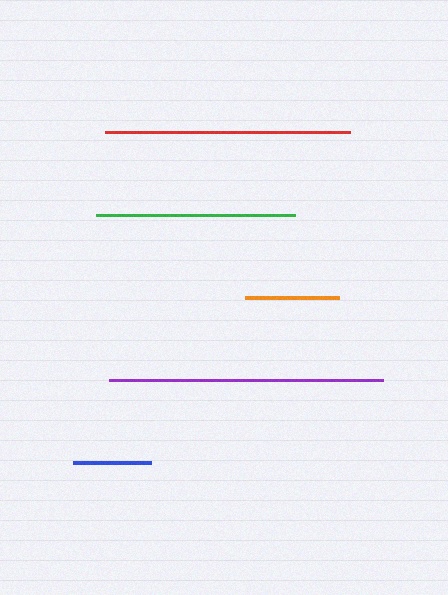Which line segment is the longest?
The purple line is the longest at approximately 274 pixels.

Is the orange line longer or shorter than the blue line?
The orange line is longer than the blue line.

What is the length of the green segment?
The green segment is approximately 199 pixels long.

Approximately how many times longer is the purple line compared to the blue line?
The purple line is approximately 3.5 times the length of the blue line.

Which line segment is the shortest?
The blue line is the shortest at approximately 77 pixels.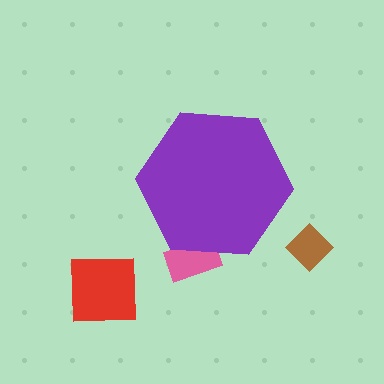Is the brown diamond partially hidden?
No, the brown diamond is fully visible.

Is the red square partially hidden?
No, the red square is fully visible.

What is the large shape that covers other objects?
A purple hexagon.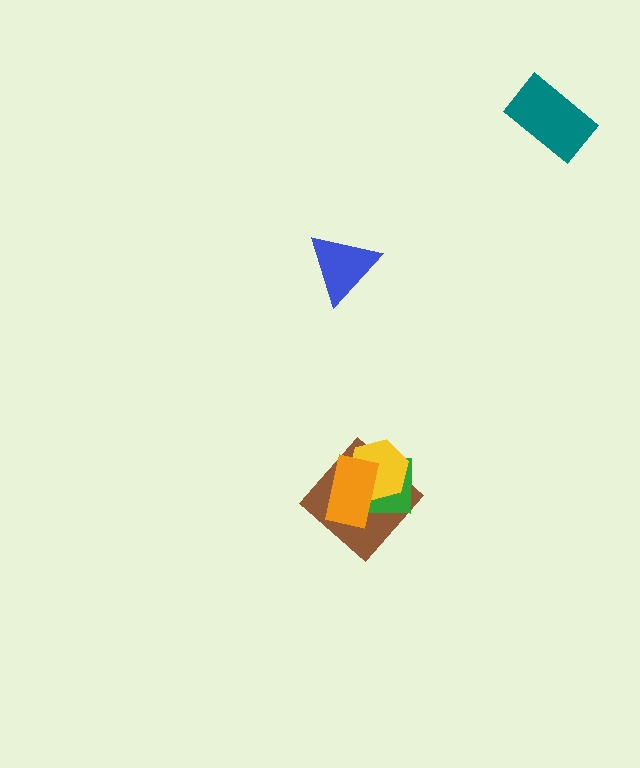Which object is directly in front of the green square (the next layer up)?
The yellow hexagon is directly in front of the green square.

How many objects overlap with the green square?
3 objects overlap with the green square.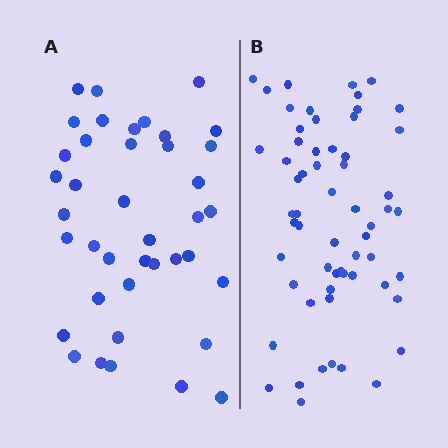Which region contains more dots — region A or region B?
Region B (the right region) has more dots.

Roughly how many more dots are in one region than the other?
Region B has approximately 20 more dots than region A.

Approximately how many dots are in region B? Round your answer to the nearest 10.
About 60 dots.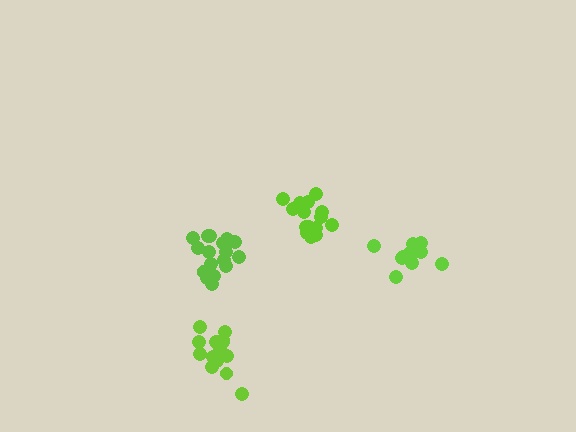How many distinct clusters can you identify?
There are 4 distinct clusters.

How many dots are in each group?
Group 1: 12 dots, Group 2: 14 dots, Group 3: 16 dots, Group 4: 17 dots (59 total).